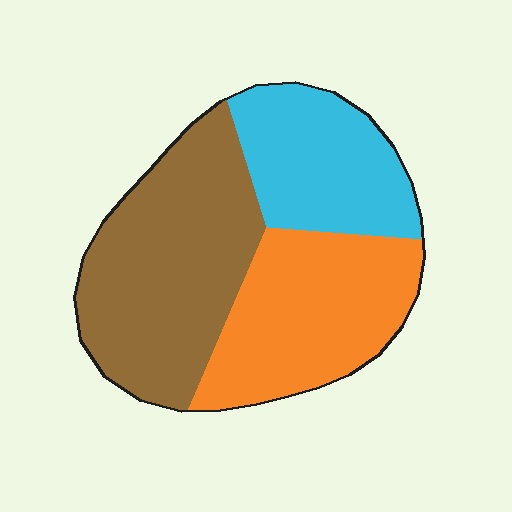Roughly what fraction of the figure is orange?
Orange covers 33% of the figure.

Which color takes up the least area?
Cyan, at roughly 25%.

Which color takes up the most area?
Brown, at roughly 40%.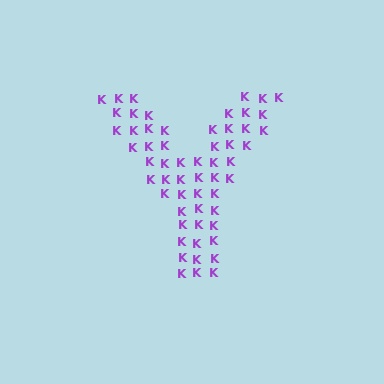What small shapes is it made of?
It is made of small letter K's.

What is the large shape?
The large shape is the letter Y.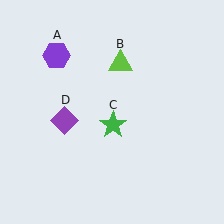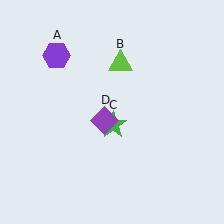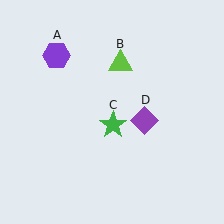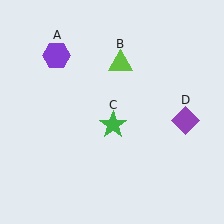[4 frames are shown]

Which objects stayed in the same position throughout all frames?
Purple hexagon (object A) and lime triangle (object B) and green star (object C) remained stationary.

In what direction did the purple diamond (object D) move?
The purple diamond (object D) moved right.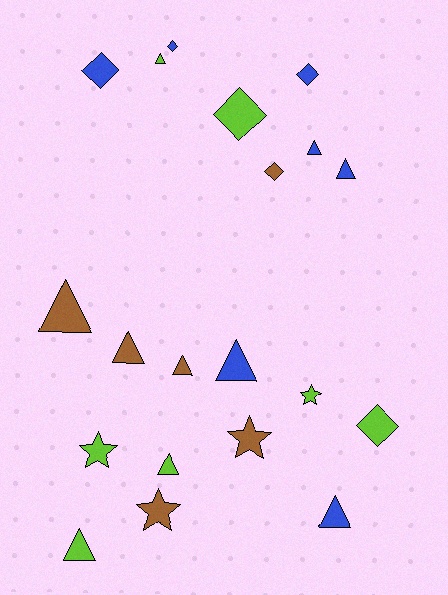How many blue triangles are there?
There are 4 blue triangles.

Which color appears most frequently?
Lime, with 7 objects.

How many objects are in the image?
There are 20 objects.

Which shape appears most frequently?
Triangle, with 10 objects.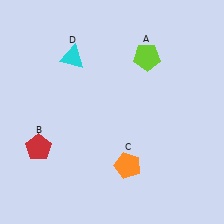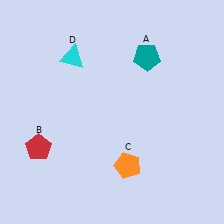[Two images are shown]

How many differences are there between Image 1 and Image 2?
There is 1 difference between the two images.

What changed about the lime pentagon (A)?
In Image 1, A is lime. In Image 2, it changed to teal.